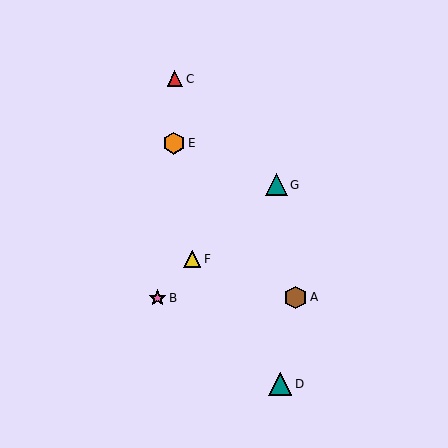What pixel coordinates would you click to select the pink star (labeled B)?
Click at (158, 298) to select the pink star B.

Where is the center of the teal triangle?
The center of the teal triangle is at (280, 384).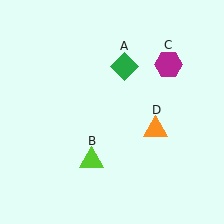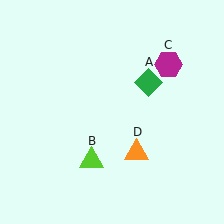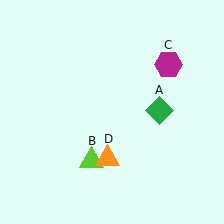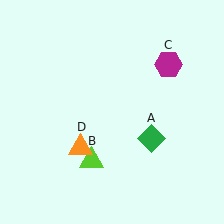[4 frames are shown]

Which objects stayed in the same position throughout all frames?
Lime triangle (object B) and magenta hexagon (object C) remained stationary.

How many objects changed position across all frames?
2 objects changed position: green diamond (object A), orange triangle (object D).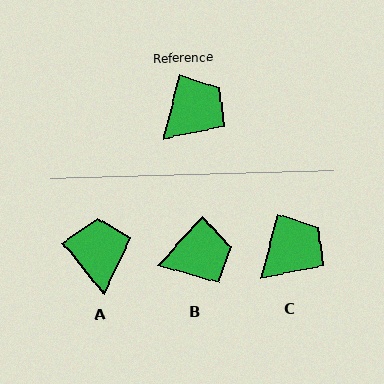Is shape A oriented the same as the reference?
No, it is off by about 53 degrees.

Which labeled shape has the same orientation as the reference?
C.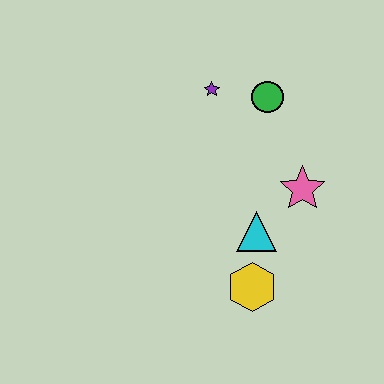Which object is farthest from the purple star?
The yellow hexagon is farthest from the purple star.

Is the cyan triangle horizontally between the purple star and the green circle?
Yes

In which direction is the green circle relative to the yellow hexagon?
The green circle is above the yellow hexagon.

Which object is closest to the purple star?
The green circle is closest to the purple star.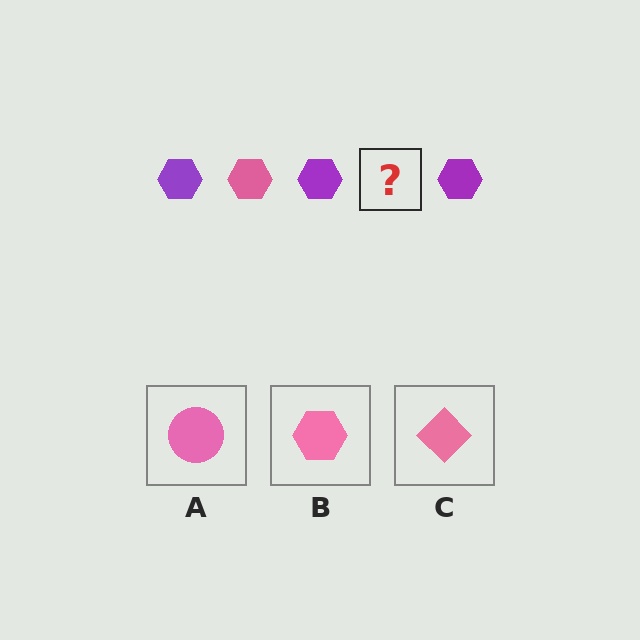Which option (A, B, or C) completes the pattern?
B.